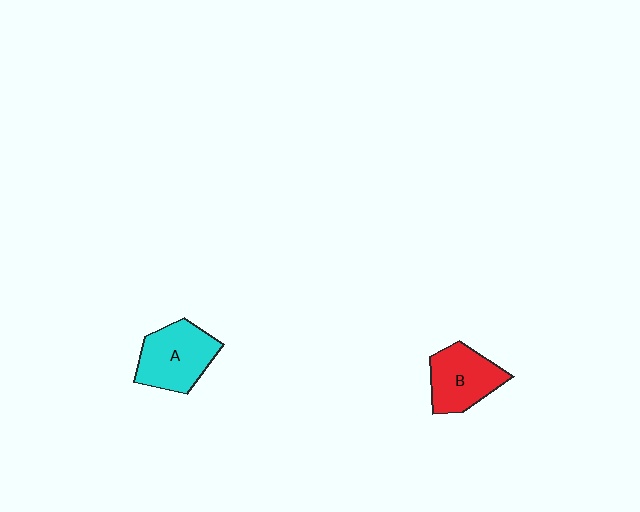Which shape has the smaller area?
Shape B (red).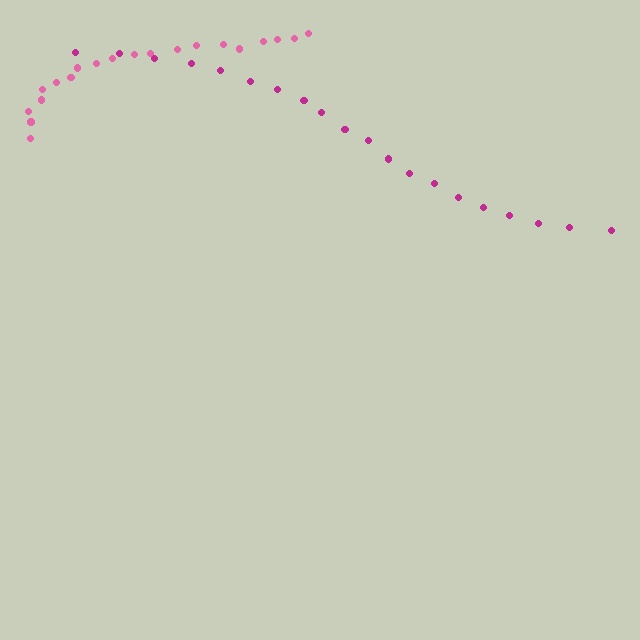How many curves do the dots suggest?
There are 2 distinct paths.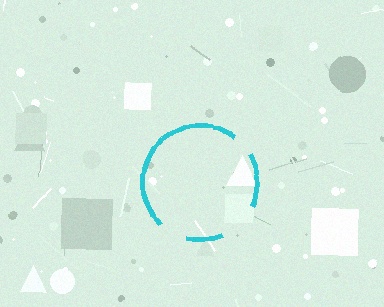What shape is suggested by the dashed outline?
The dashed outline suggests a circle.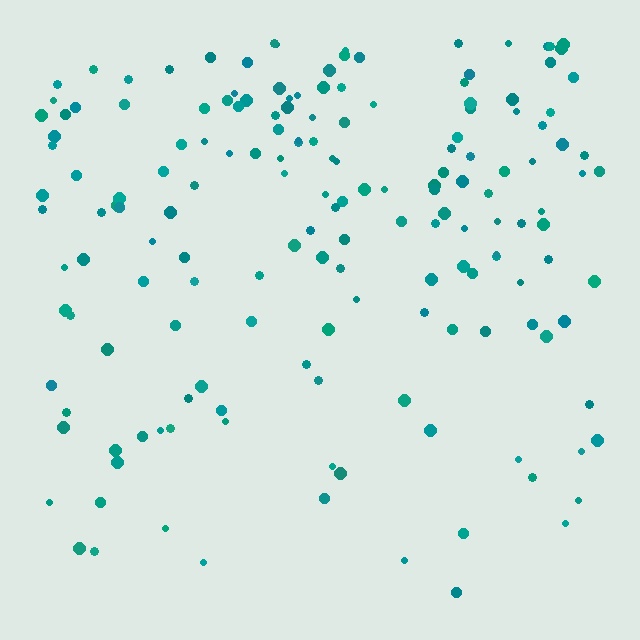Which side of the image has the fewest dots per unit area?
The bottom.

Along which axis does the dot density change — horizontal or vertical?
Vertical.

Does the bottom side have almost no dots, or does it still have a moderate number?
Still a moderate number, just noticeably fewer than the top.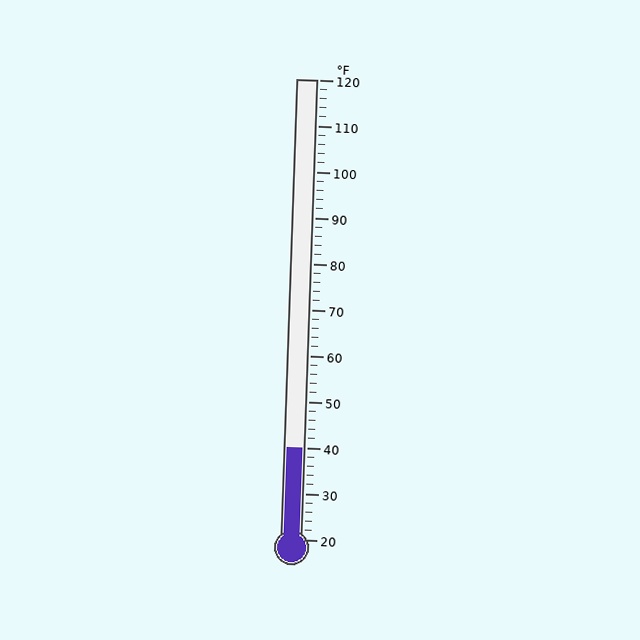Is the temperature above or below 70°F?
The temperature is below 70°F.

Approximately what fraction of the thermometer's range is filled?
The thermometer is filled to approximately 20% of its range.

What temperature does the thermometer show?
The thermometer shows approximately 40°F.